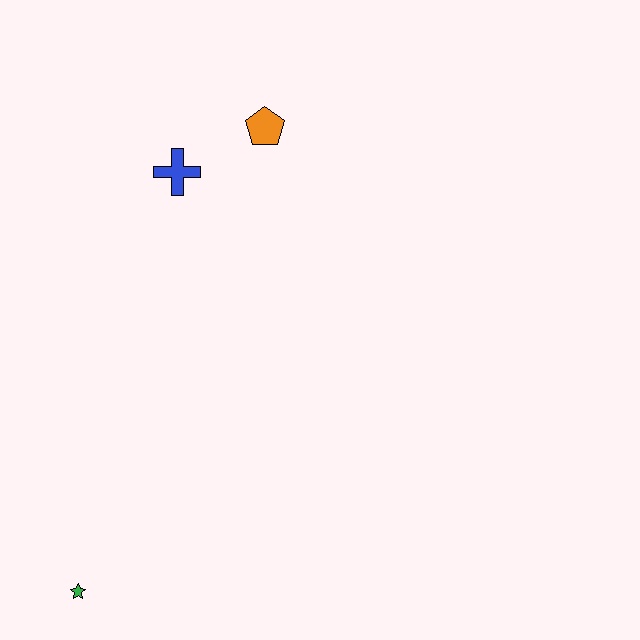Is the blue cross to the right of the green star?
Yes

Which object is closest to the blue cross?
The orange pentagon is closest to the blue cross.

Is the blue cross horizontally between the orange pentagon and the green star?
Yes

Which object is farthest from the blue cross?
The green star is farthest from the blue cross.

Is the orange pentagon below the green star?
No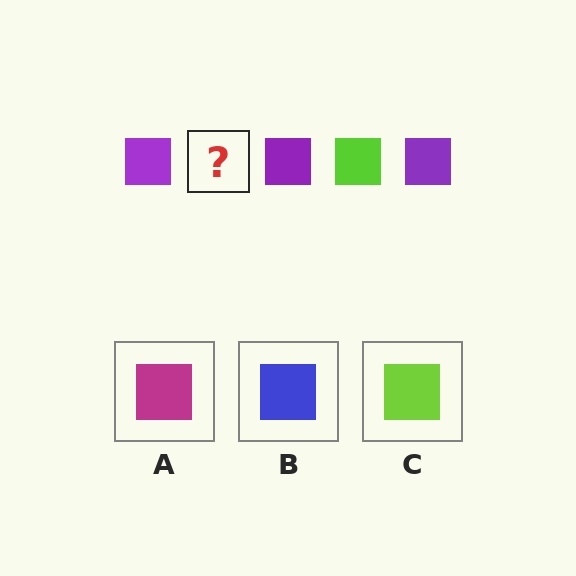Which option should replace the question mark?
Option C.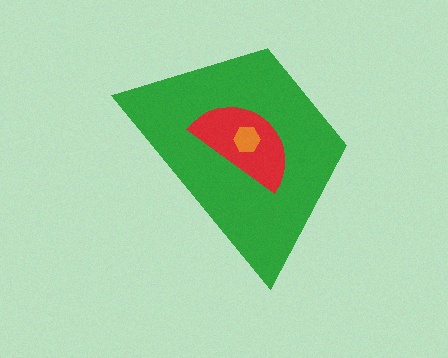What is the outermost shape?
The green trapezoid.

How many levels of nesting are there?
3.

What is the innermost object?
The orange hexagon.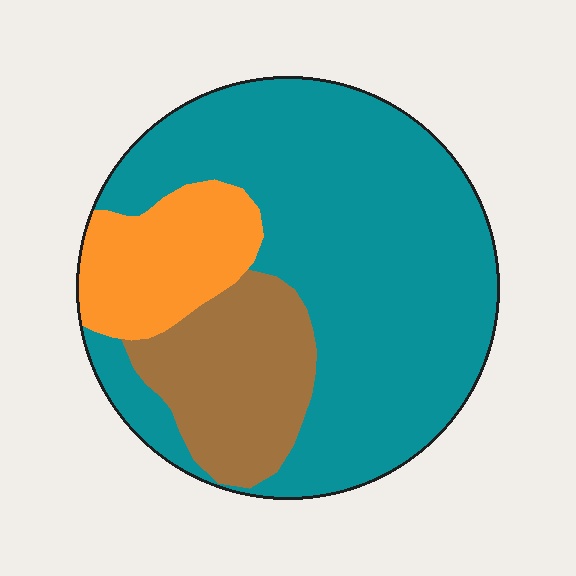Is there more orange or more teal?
Teal.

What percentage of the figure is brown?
Brown takes up about one fifth (1/5) of the figure.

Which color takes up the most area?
Teal, at roughly 65%.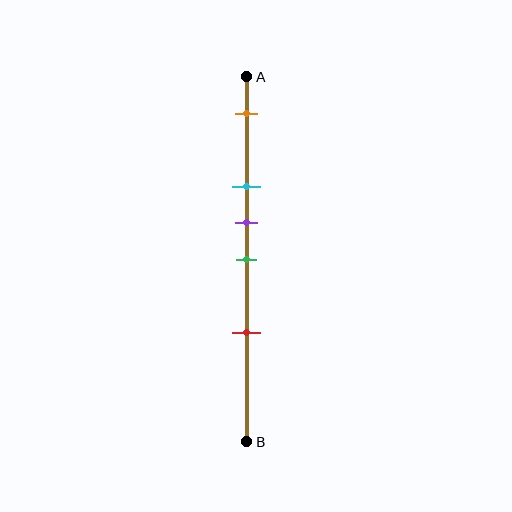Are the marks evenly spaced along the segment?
No, the marks are not evenly spaced.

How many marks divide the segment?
There are 5 marks dividing the segment.